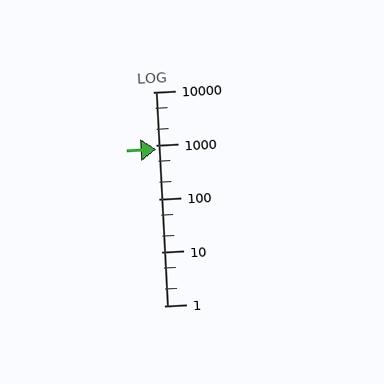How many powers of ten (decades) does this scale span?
The scale spans 4 decades, from 1 to 10000.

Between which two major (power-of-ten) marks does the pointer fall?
The pointer is between 100 and 1000.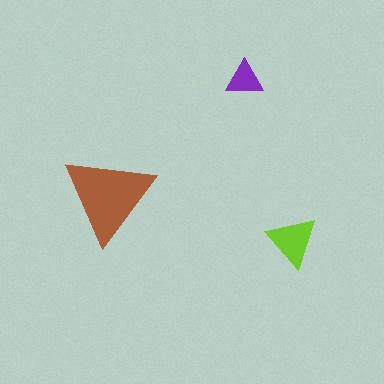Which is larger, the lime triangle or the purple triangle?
The lime one.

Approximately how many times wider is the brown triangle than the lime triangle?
About 2 times wider.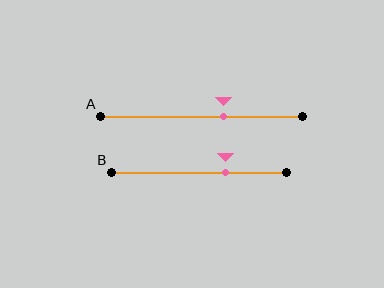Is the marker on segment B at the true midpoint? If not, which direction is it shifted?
No, the marker on segment B is shifted to the right by about 15% of the segment length.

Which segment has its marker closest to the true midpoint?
Segment A has its marker closest to the true midpoint.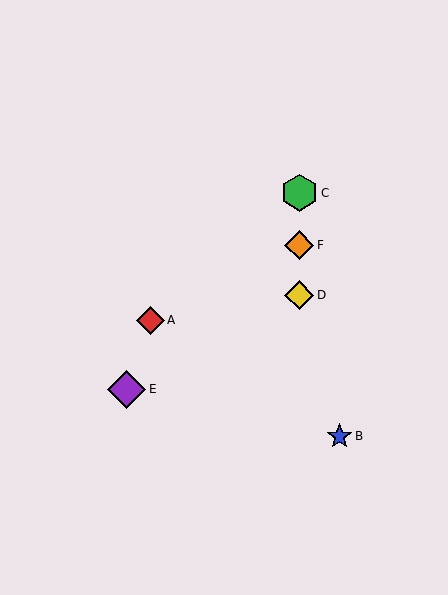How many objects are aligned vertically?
3 objects (C, D, F) are aligned vertically.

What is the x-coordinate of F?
Object F is at x≈299.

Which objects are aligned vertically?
Objects C, D, F are aligned vertically.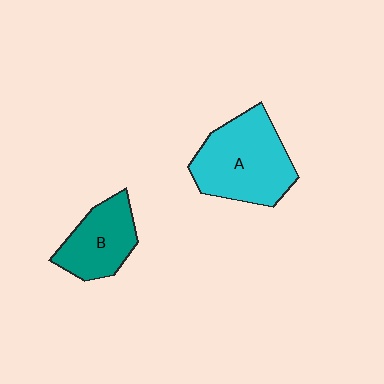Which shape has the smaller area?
Shape B (teal).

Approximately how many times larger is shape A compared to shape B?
Approximately 1.5 times.